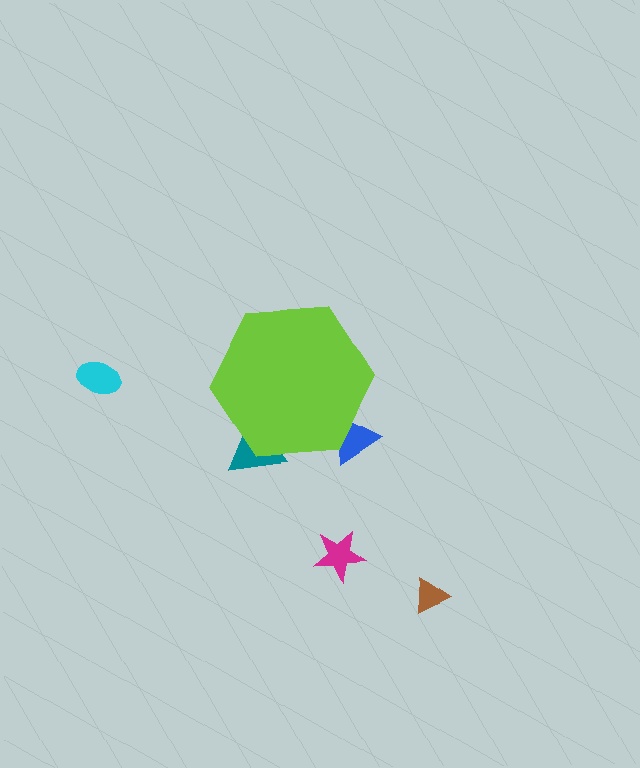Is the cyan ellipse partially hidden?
No, the cyan ellipse is fully visible.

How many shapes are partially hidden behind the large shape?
2 shapes are partially hidden.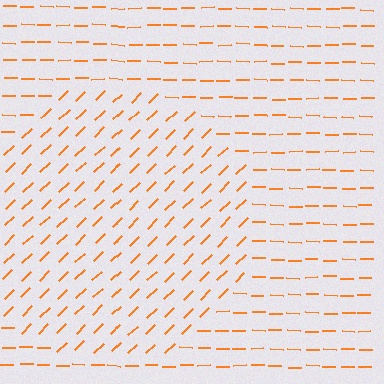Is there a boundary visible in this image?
Yes, there is a texture boundary formed by a change in line orientation.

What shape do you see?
I see a circle.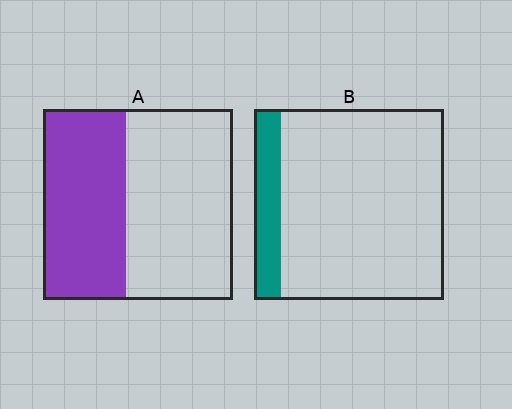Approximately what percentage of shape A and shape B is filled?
A is approximately 45% and B is approximately 15%.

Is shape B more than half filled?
No.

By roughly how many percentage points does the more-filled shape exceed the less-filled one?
By roughly 30 percentage points (A over B).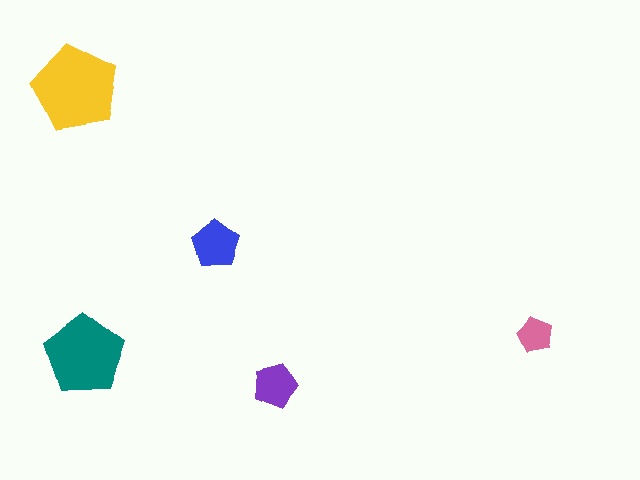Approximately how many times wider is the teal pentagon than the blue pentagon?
About 1.5 times wider.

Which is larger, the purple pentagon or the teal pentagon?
The teal one.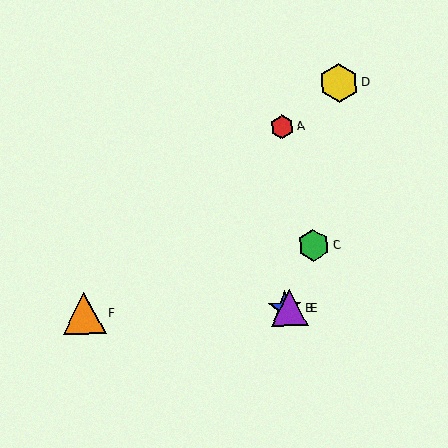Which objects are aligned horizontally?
Objects B, E, F are aligned horizontally.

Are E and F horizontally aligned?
Yes, both are at y≈308.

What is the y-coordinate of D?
Object D is at y≈83.